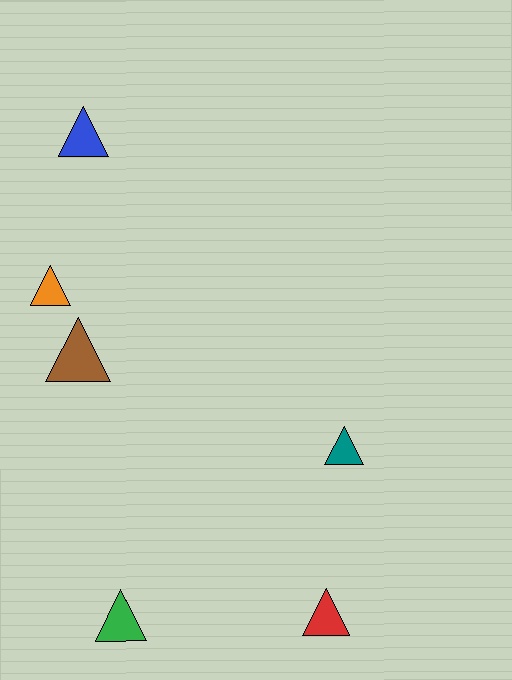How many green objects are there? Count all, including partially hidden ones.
There is 1 green object.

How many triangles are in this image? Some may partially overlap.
There are 6 triangles.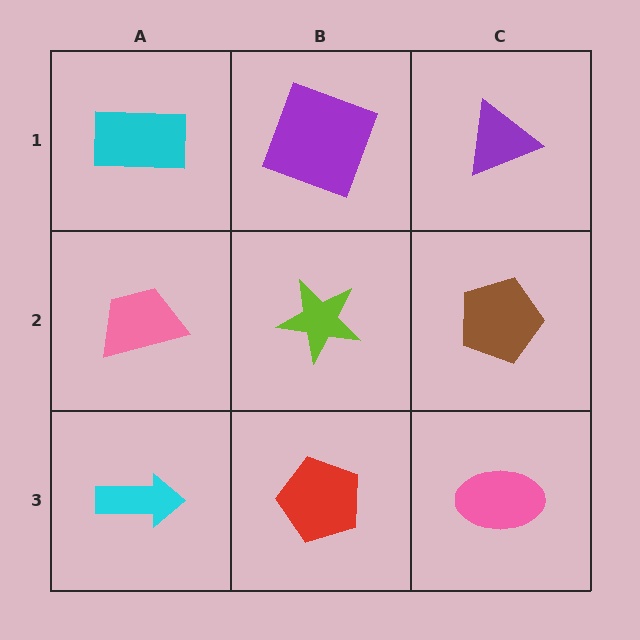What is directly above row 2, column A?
A cyan rectangle.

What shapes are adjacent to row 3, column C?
A brown pentagon (row 2, column C), a red pentagon (row 3, column B).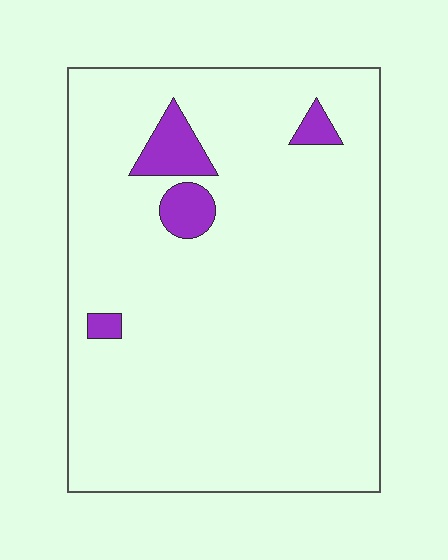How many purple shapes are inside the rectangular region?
4.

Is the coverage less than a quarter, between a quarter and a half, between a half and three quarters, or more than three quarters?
Less than a quarter.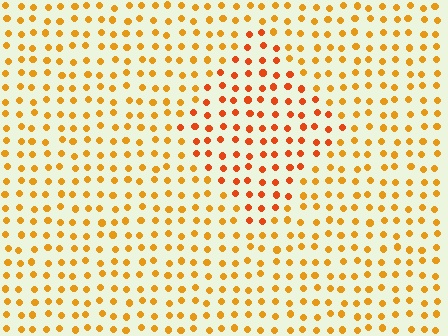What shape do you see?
I see a diamond.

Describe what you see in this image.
The image is filled with small orange elements in a uniform arrangement. A diamond-shaped region is visible where the elements are tinted to a slightly different hue, forming a subtle color boundary.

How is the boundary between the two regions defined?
The boundary is defined purely by a slight shift in hue (about 24 degrees). Spacing, size, and orientation are identical on both sides.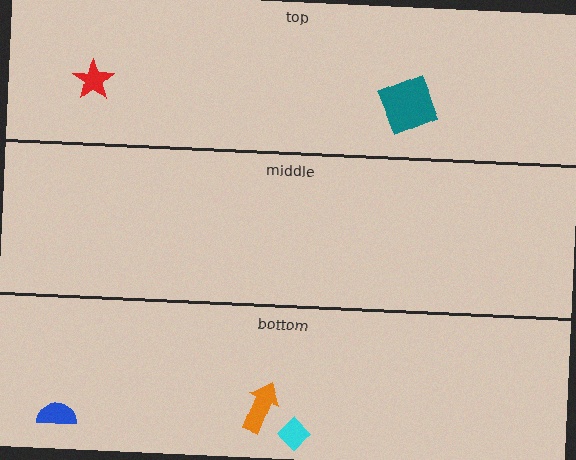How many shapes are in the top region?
2.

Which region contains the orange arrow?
The bottom region.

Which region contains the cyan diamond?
The bottom region.